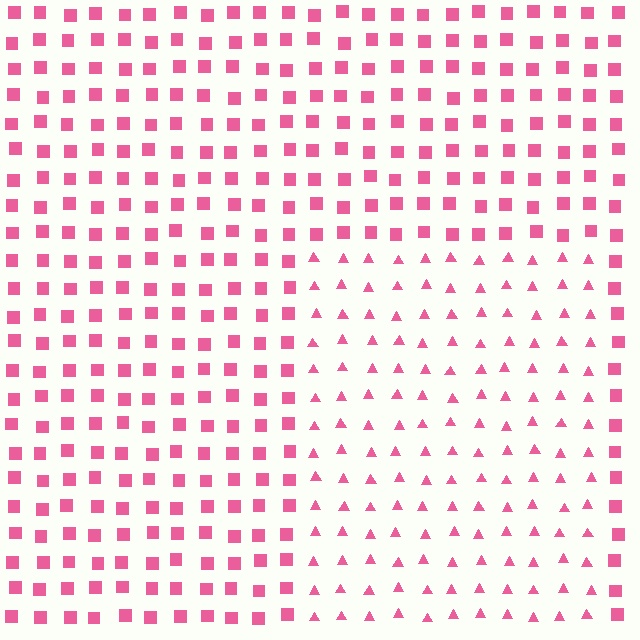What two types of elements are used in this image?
The image uses triangles inside the rectangle region and squares outside it.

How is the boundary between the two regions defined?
The boundary is defined by a change in element shape: triangles inside vs. squares outside. All elements share the same color and spacing.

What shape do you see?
I see a rectangle.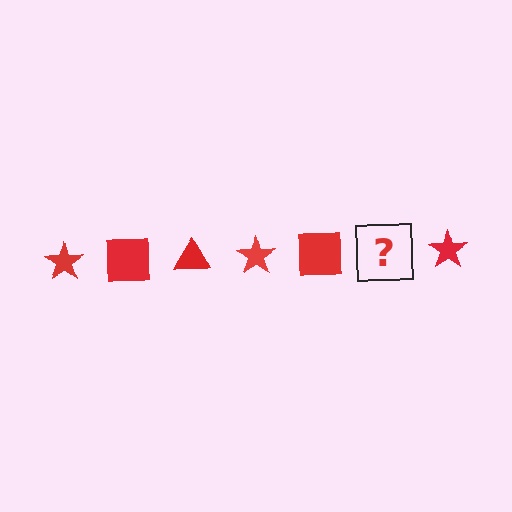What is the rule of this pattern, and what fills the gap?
The rule is that the pattern cycles through star, square, triangle shapes in red. The gap should be filled with a red triangle.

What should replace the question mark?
The question mark should be replaced with a red triangle.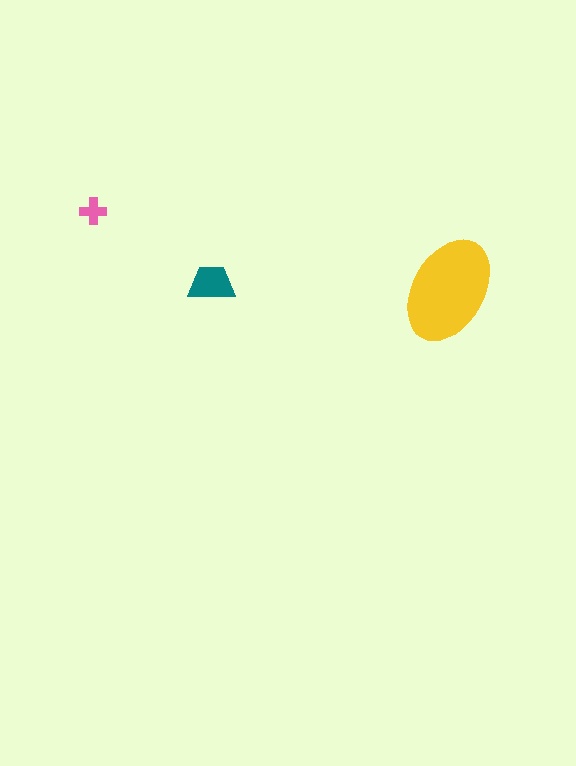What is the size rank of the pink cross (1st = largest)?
3rd.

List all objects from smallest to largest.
The pink cross, the teal trapezoid, the yellow ellipse.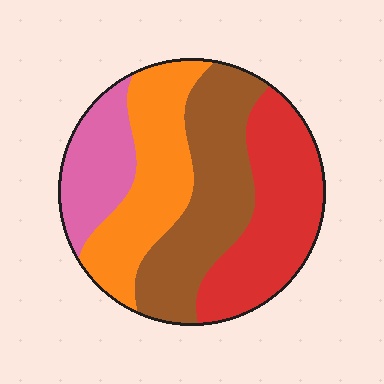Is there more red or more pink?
Red.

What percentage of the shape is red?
Red takes up between a quarter and a half of the shape.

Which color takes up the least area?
Pink, at roughly 15%.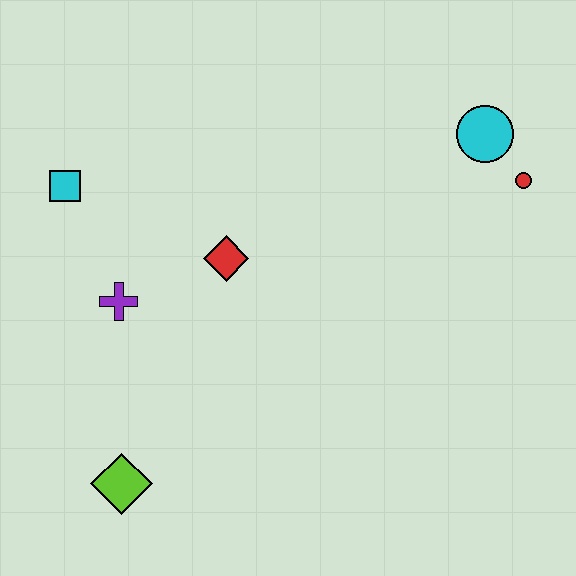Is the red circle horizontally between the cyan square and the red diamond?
No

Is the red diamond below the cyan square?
Yes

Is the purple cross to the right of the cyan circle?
No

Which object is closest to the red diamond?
The purple cross is closest to the red diamond.